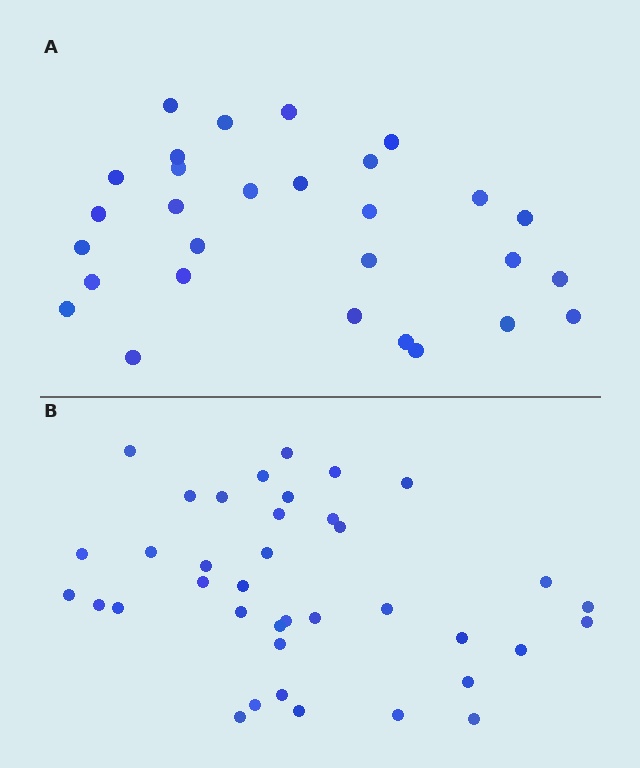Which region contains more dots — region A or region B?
Region B (the bottom region) has more dots.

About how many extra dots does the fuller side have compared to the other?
Region B has roughly 8 or so more dots than region A.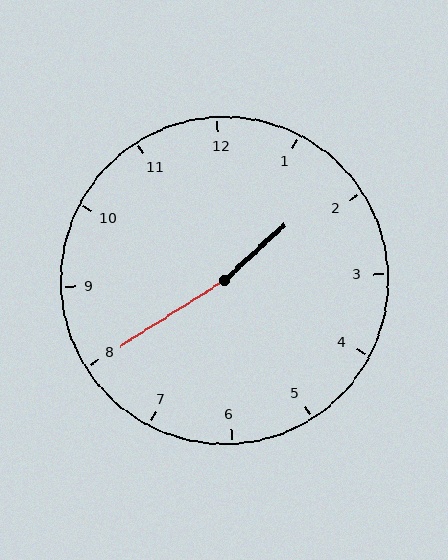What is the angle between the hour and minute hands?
Approximately 170 degrees.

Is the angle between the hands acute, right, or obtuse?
It is obtuse.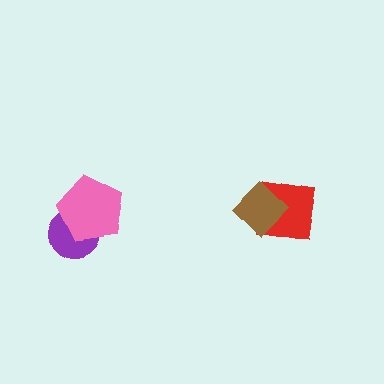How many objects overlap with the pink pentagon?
1 object overlaps with the pink pentagon.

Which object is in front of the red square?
The brown diamond is in front of the red square.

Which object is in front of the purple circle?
The pink pentagon is in front of the purple circle.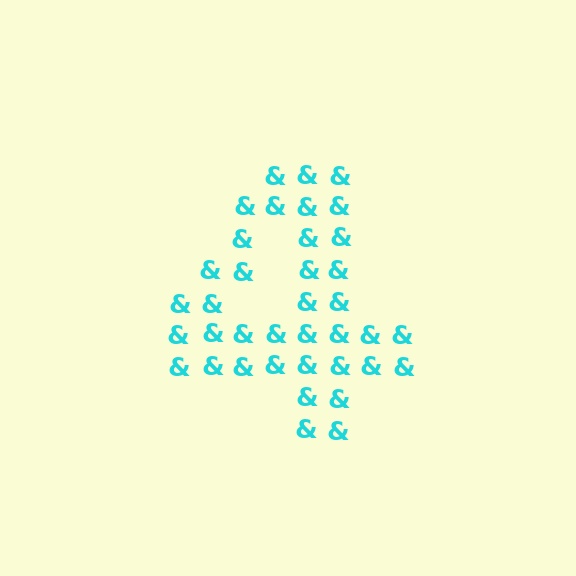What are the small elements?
The small elements are ampersands.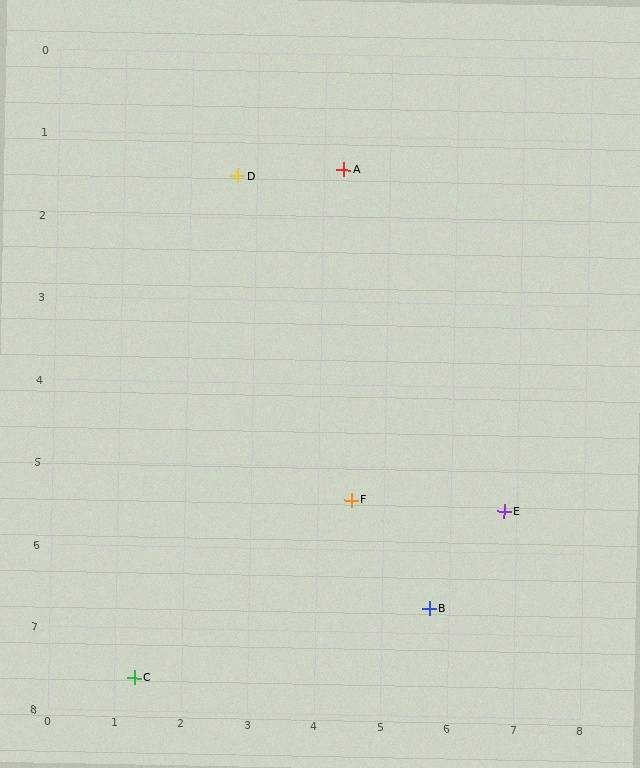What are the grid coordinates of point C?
Point C is at approximately (1.3, 7.6).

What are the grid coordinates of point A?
Point A is at approximately (4.3, 1.4).